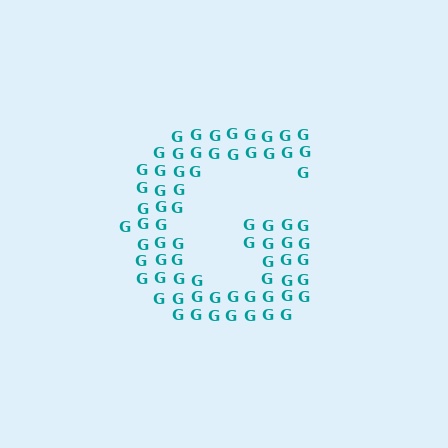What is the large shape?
The large shape is the letter G.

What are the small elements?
The small elements are letter G's.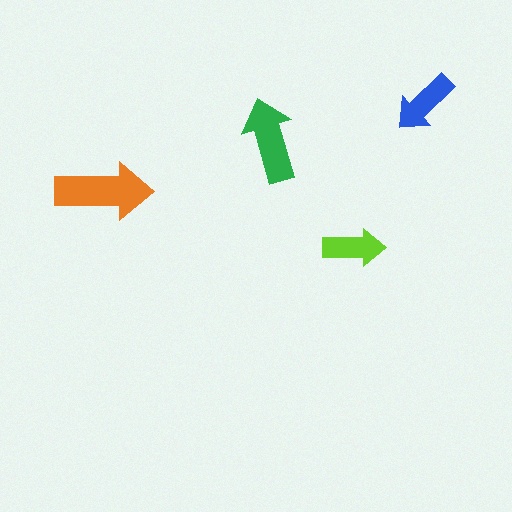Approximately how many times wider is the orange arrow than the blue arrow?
About 1.5 times wider.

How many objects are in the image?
There are 4 objects in the image.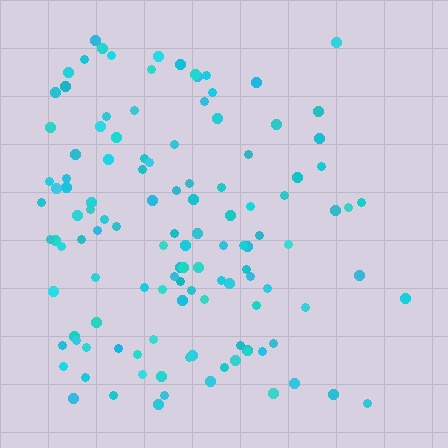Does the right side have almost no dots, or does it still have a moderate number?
Still a moderate number, just noticeably fewer than the left.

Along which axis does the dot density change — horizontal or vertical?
Horizontal.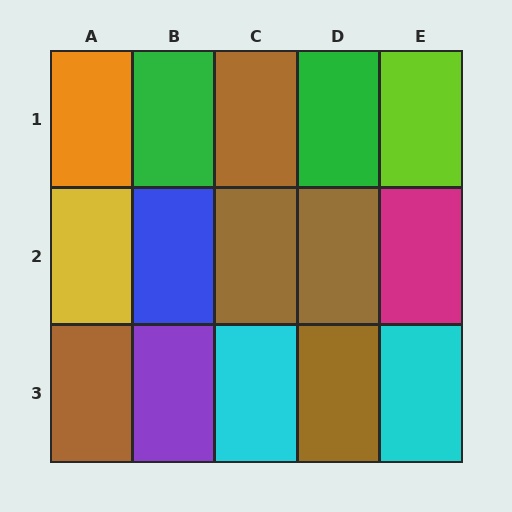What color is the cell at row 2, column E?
Magenta.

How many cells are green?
2 cells are green.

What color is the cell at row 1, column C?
Brown.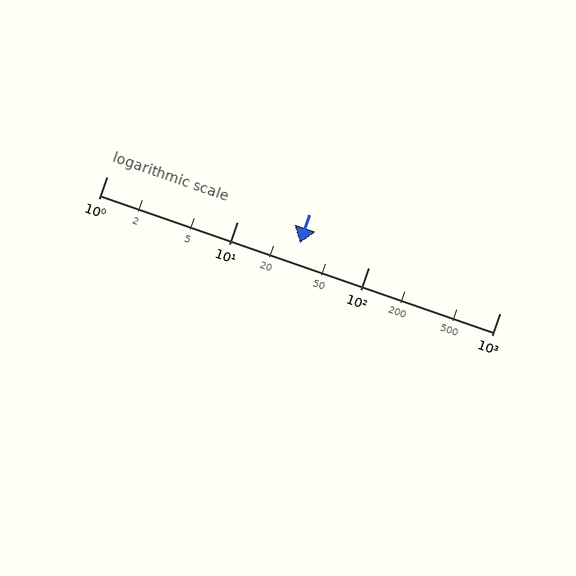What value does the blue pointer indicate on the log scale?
The pointer indicates approximately 30.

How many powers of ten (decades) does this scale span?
The scale spans 3 decades, from 1 to 1000.